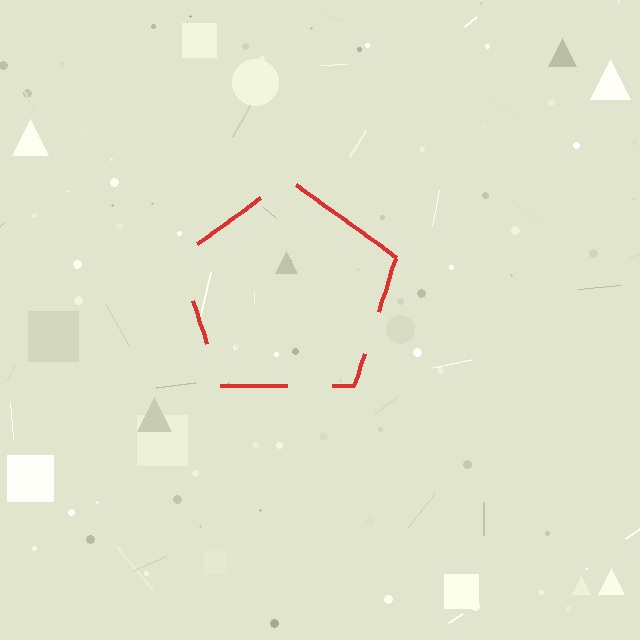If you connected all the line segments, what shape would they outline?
They would outline a pentagon.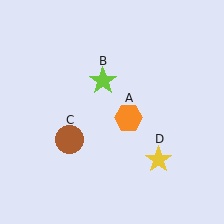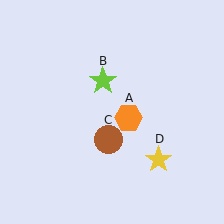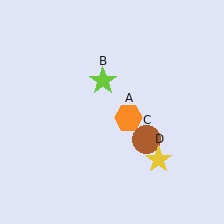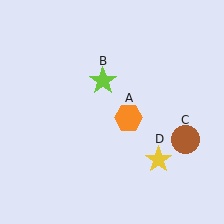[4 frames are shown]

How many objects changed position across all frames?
1 object changed position: brown circle (object C).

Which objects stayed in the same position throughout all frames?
Orange hexagon (object A) and lime star (object B) and yellow star (object D) remained stationary.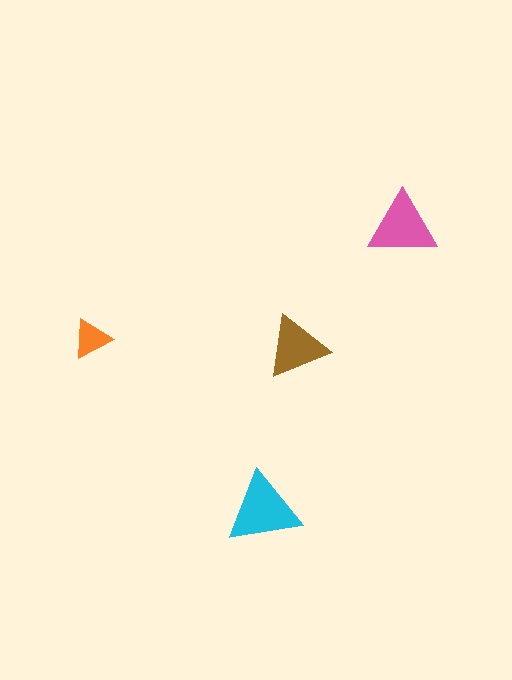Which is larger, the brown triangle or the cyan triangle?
The cyan one.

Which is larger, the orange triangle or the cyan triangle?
The cyan one.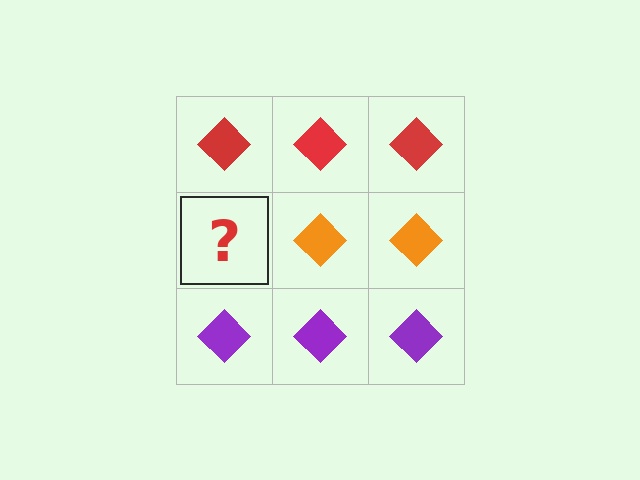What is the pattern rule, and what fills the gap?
The rule is that each row has a consistent color. The gap should be filled with an orange diamond.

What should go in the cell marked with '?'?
The missing cell should contain an orange diamond.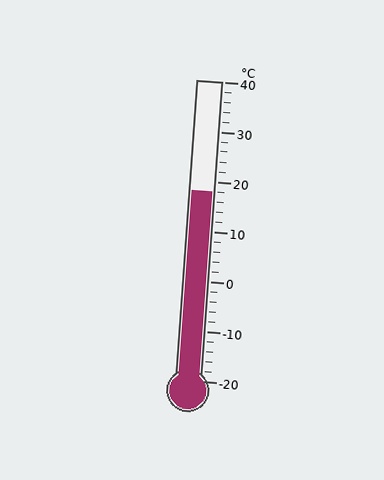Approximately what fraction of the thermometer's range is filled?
The thermometer is filled to approximately 65% of its range.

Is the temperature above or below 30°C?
The temperature is below 30°C.